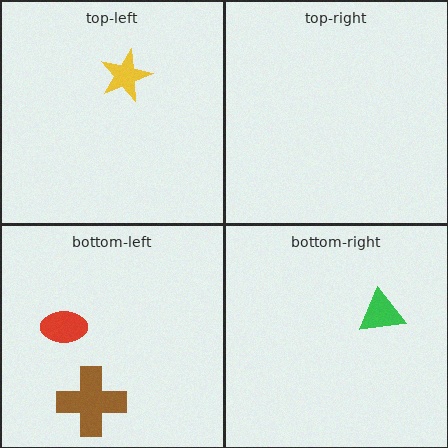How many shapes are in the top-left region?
1.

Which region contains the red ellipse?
The bottom-left region.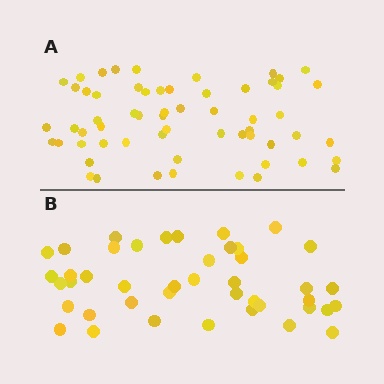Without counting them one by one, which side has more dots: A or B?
Region A (the top region) has more dots.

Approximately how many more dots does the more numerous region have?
Region A has approximately 15 more dots than region B.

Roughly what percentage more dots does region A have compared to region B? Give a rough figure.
About 40% more.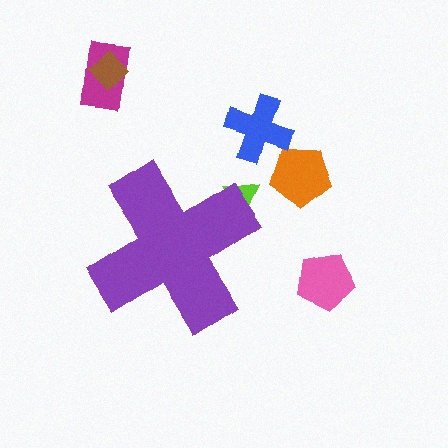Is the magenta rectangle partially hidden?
No, the magenta rectangle is fully visible.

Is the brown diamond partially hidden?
No, the brown diamond is fully visible.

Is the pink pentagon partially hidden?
No, the pink pentagon is fully visible.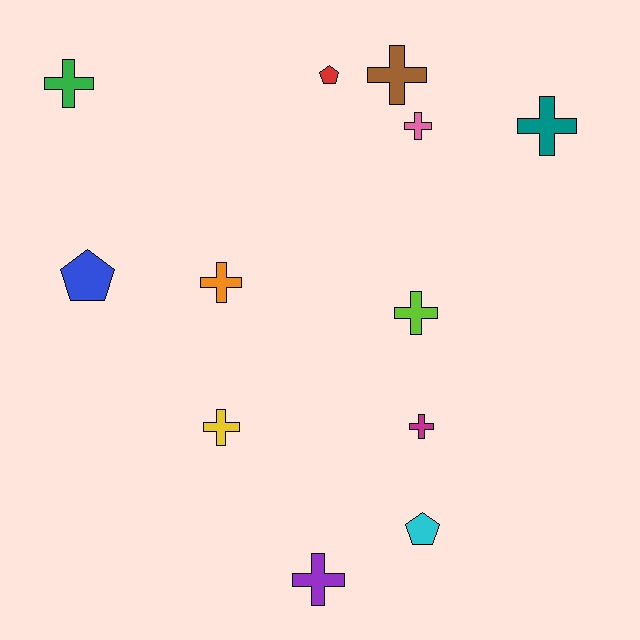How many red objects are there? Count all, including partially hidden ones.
There is 1 red object.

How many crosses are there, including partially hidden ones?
There are 9 crosses.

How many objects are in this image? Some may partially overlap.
There are 12 objects.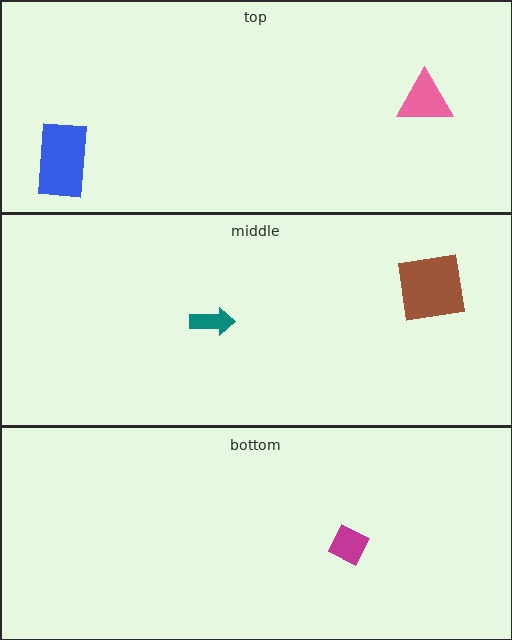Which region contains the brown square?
The middle region.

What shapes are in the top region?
The blue rectangle, the pink triangle.